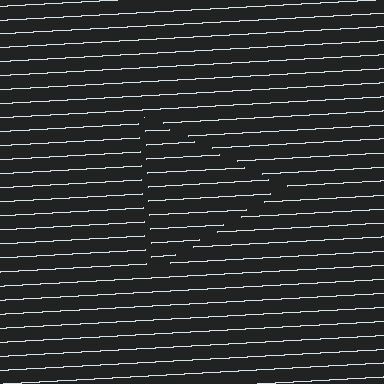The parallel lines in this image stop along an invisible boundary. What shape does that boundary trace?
An illusory triangle. The interior of the shape contains the same grating, shifted by half a period — the contour is defined by the phase discontinuity where line-ends from the inner and outer gratings abut.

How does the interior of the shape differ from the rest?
The interior of the shape contains the same grating, shifted by half a period — the contour is defined by the phase discontinuity where line-ends from the inner and outer gratings abut.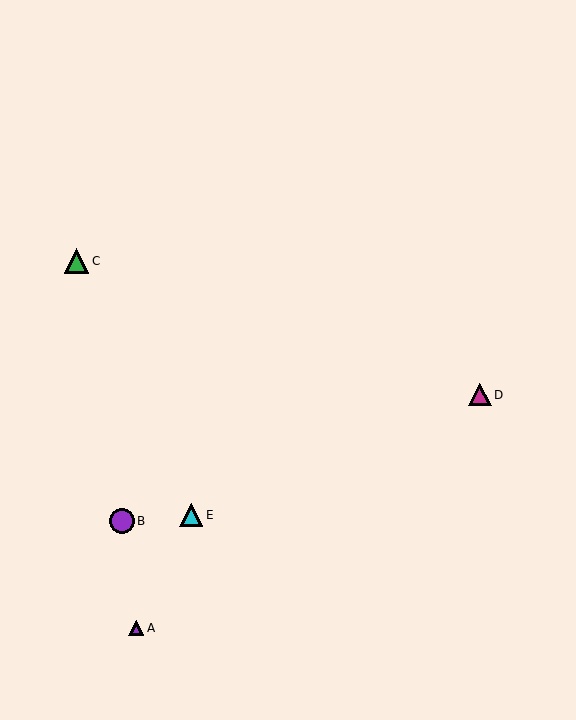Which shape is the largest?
The purple circle (labeled B) is the largest.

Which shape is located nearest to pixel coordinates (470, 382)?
The magenta triangle (labeled D) at (480, 395) is nearest to that location.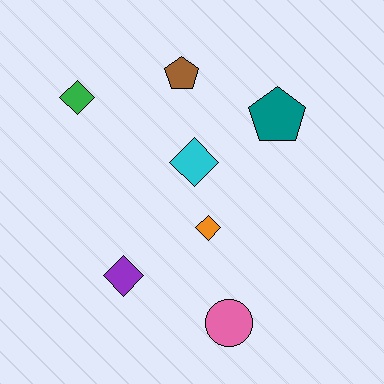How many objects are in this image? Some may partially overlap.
There are 7 objects.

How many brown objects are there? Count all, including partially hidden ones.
There is 1 brown object.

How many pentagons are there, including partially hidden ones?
There are 2 pentagons.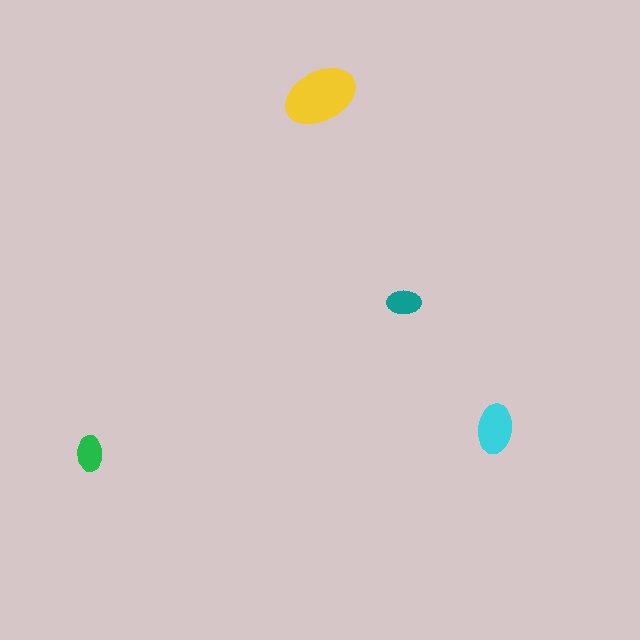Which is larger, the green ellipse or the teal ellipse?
The green one.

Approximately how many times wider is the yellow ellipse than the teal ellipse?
About 2 times wider.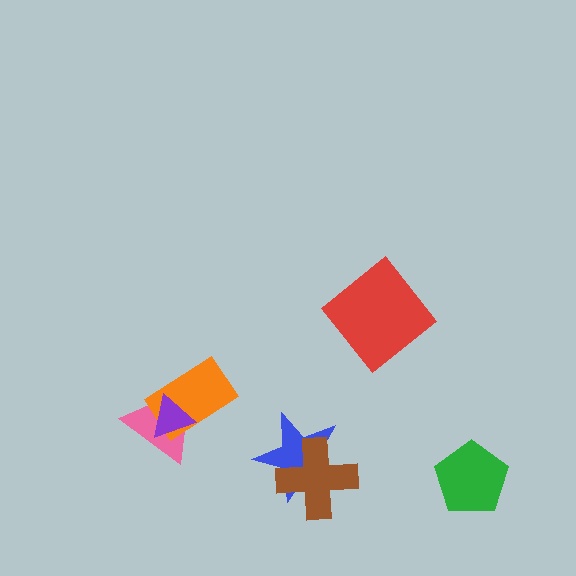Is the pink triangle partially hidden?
Yes, it is partially covered by another shape.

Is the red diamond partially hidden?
No, no other shape covers it.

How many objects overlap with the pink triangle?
2 objects overlap with the pink triangle.